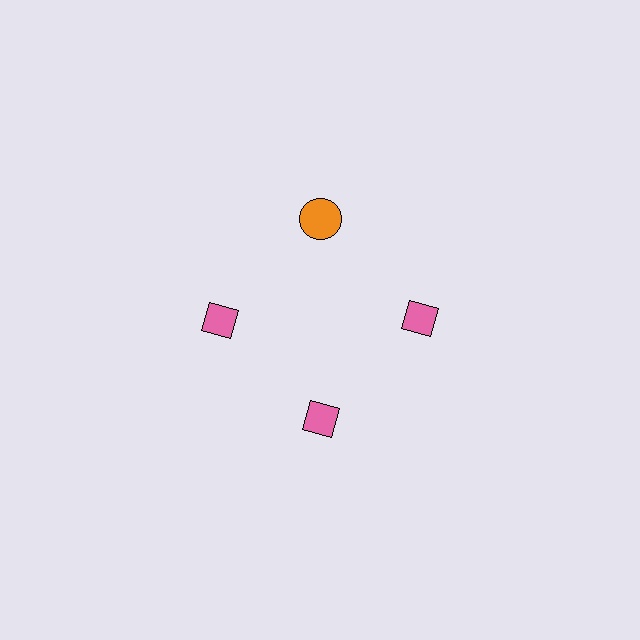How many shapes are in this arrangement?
There are 4 shapes arranged in a ring pattern.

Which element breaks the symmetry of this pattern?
The orange circle at roughly the 12 o'clock position breaks the symmetry. All other shapes are pink diamonds.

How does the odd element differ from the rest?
It differs in both color (orange instead of pink) and shape (circle instead of diamond).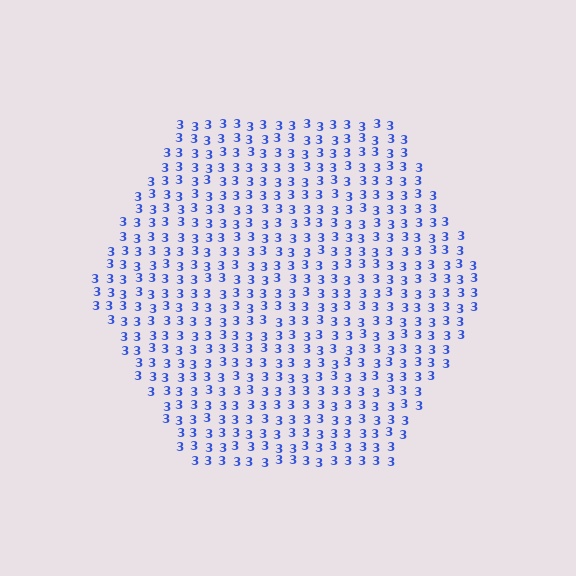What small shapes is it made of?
It is made of small digit 3's.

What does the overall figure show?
The overall figure shows a hexagon.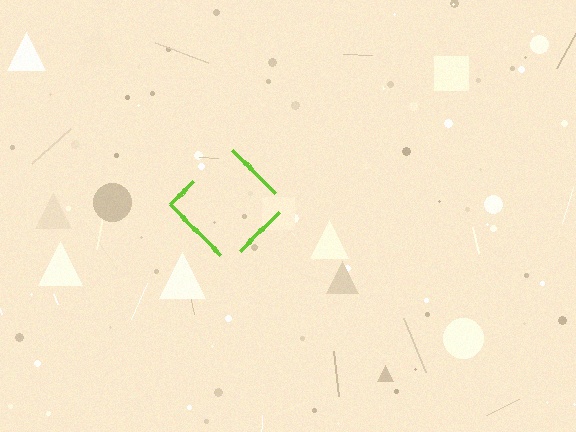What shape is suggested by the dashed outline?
The dashed outline suggests a diamond.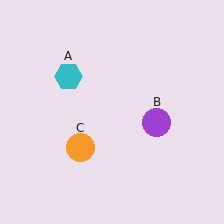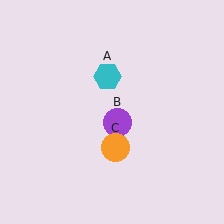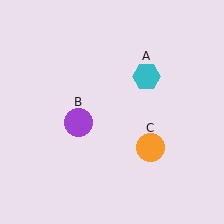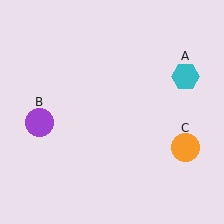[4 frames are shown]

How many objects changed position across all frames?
3 objects changed position: cyan hexagon (object A), purple circle (object B), orange circle (object C).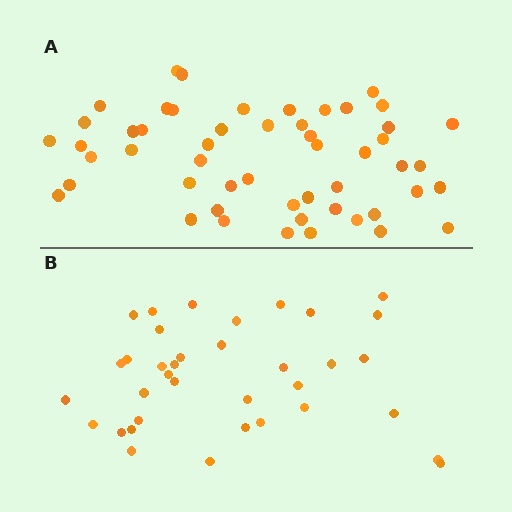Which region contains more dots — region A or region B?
Region A (the top region) has more dots.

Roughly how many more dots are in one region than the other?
Region A has approximately 15 more dots than region B.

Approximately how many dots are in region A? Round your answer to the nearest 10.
About 50 dots. (The exact count is 52, which rounds to 50.)